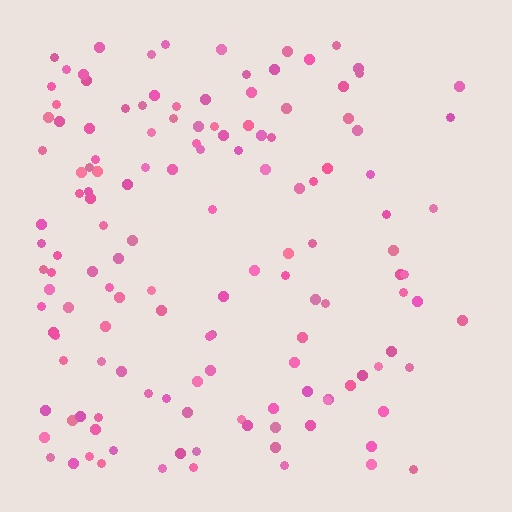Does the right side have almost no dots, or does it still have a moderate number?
Still a moderate number, just noticeably fewer than the left.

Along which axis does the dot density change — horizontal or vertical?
Horizontal.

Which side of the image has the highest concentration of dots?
The left.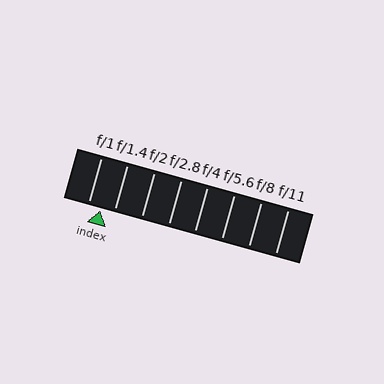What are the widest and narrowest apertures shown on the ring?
The widest aperture shown is f/1 and the narrowest is f/11.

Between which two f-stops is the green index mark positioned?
The index mark is between f/1 and f/1.4.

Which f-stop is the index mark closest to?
The index mark is closest to f/1.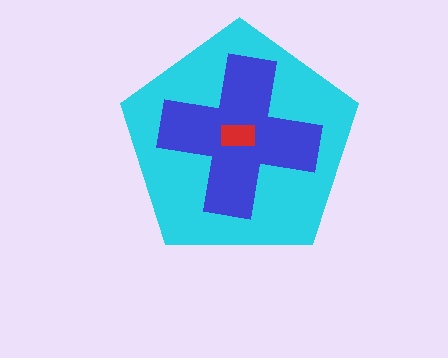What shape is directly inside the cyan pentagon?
The blue cross.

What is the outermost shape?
The cyan pentagon.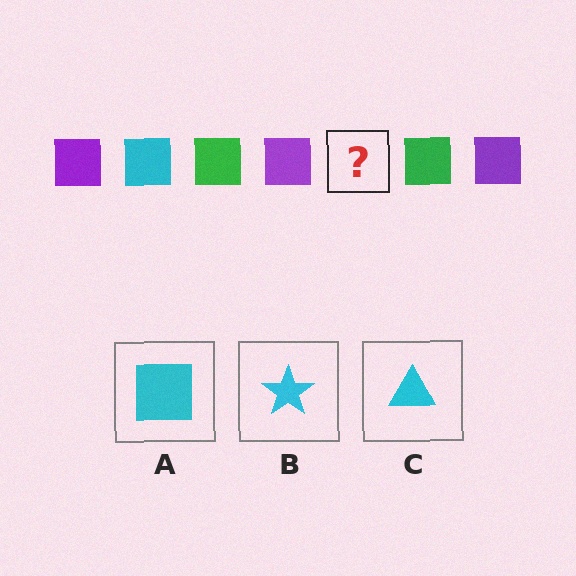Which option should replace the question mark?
Option A.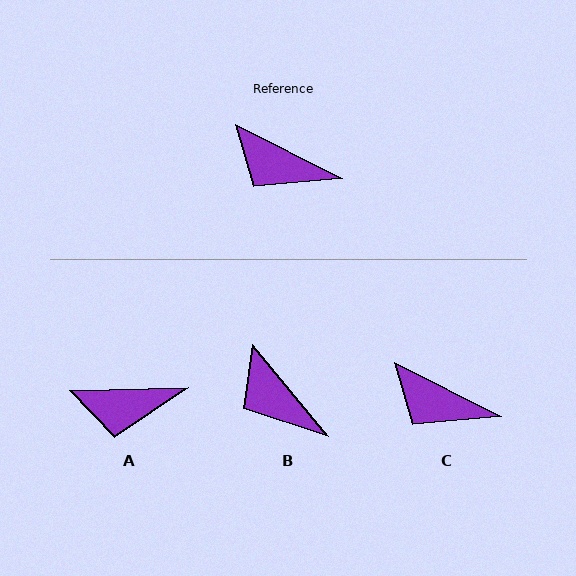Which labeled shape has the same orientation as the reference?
C.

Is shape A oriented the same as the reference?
No, it is off by about 28 degrees.